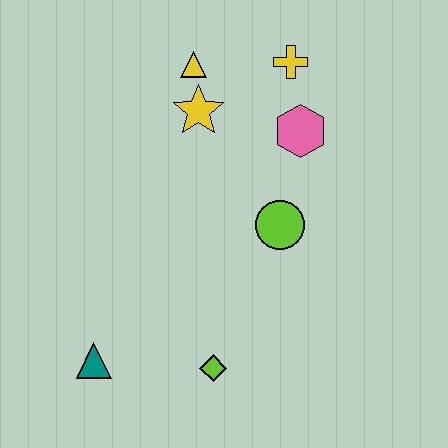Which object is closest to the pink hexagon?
The yellow cross is closest to the pink hexagon.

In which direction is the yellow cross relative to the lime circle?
The yellow cross is above the lime circle.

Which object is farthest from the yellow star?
The teal triangle is farthest from the yellow star.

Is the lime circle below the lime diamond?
No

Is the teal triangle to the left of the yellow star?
Yes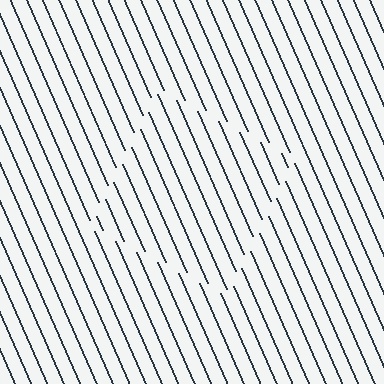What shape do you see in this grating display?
An illusory square. The interior of the shape contains the same grating, shifted by half a period — the contour is defined by the phase discontinuity where line-ends from the inner and outer gratings abut.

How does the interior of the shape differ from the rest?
The interior of the shape contains the same grating, shifted by half a period — the contour is defined by the phase discontinuity where line-ends from the inner and outer gratings abut.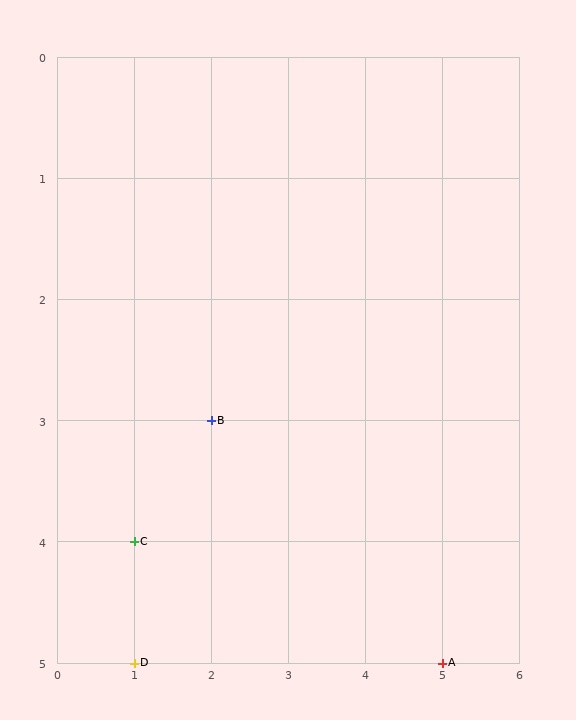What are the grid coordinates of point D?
Point D is at grid coordinates (1, 5).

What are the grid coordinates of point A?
Point A is at grid coordinates (5, 5).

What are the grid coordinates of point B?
Point B is at grid coordinates (2, 3).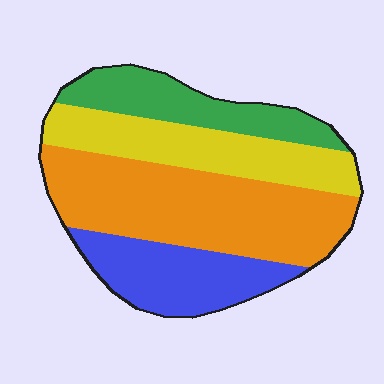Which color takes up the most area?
Orange, at roughly 40%.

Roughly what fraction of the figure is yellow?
Yellow takes up about one quarter (1/4) of the figure.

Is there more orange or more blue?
Orange.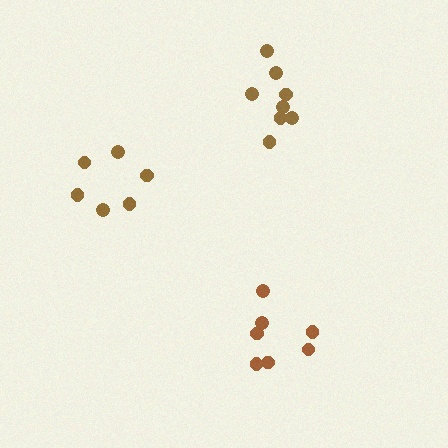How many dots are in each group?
Group 1: 6 dots, Group 2: 7 dots, Group 3: 8 dots (21 total).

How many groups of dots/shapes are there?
There are 3 groups.